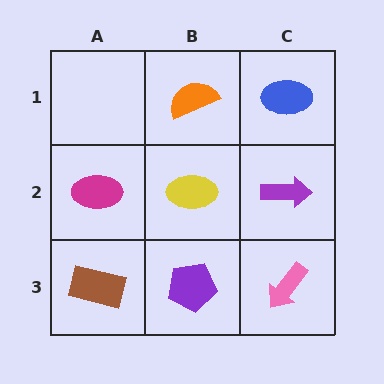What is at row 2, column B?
A yellow ellipse.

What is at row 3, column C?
A pink arrow.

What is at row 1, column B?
An orange semicircle.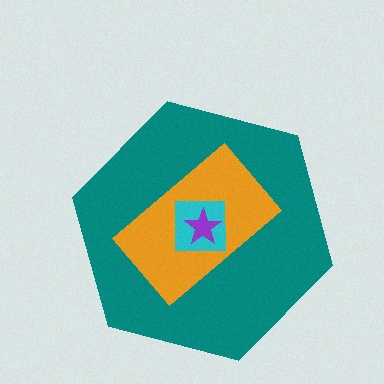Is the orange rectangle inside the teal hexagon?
Yes.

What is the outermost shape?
The teal hexagon.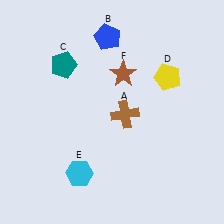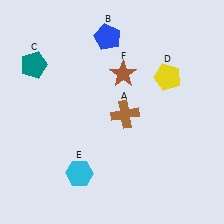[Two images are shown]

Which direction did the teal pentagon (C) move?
The teal pentagon (C) moved left.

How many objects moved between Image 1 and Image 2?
1 object moved between the two images.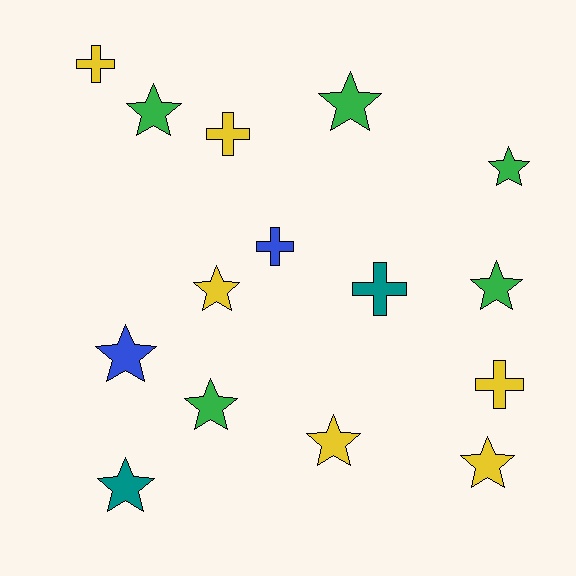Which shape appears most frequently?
Star, with 10 objects.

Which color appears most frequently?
Yellow, with 6 objects.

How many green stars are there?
There are 5 green stars.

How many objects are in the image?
There are 15 objects.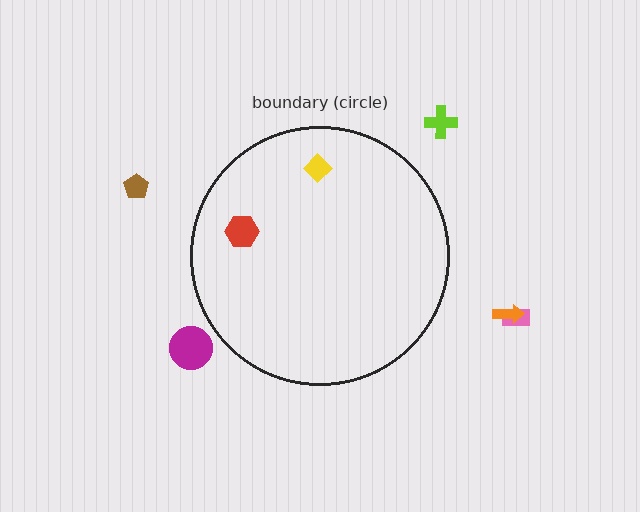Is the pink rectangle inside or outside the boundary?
Outside.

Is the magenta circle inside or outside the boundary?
Outside.